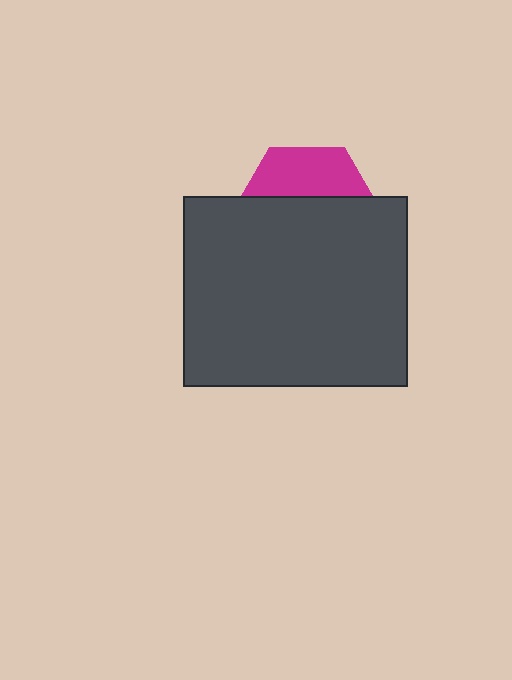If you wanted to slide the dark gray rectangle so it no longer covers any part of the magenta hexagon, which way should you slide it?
Slide it down — that is the most direct way to separate the two shapes.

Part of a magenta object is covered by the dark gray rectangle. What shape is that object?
It is a hexagon.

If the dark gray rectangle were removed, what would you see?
You would see the complete magenta hexagon.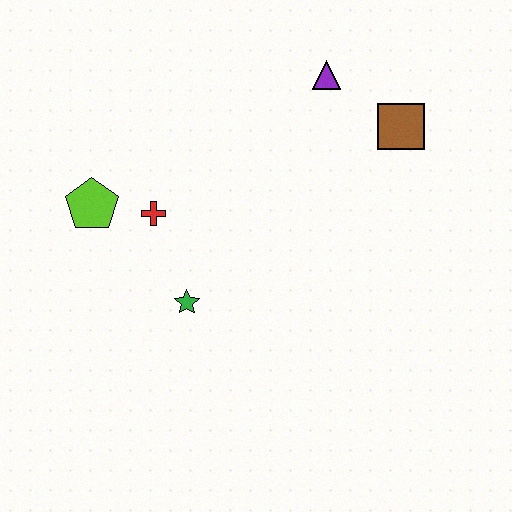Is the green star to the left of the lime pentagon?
No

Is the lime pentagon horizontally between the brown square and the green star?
No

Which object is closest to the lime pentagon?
The red cross is closest to the lime pentagon.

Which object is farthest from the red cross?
The brown square is farthest from the red cross.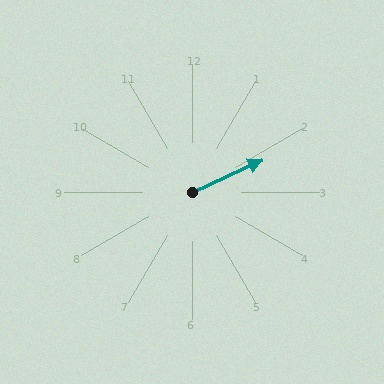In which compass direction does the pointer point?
Northeast.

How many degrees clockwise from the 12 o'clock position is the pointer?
Approximately 65 degrees.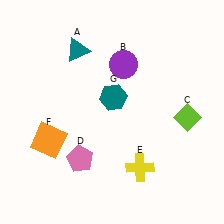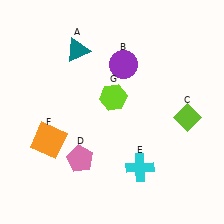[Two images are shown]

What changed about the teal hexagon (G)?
In Image 1, G is teal. In Image 2, it changed to lime.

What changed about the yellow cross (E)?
In Image 1, E is yellow. In Image 2, it changed to cyan.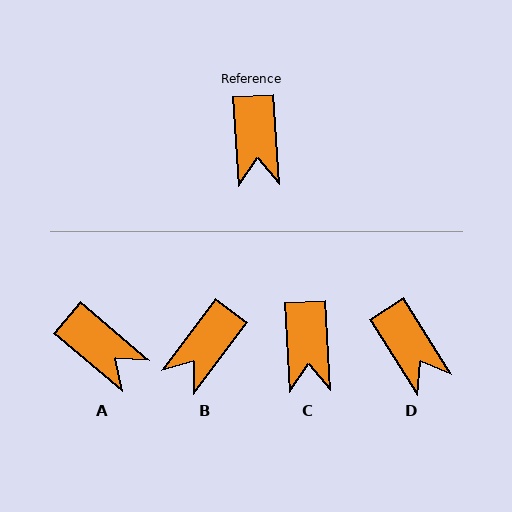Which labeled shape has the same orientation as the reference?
C.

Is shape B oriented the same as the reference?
No, it is off by about 41 degrees.